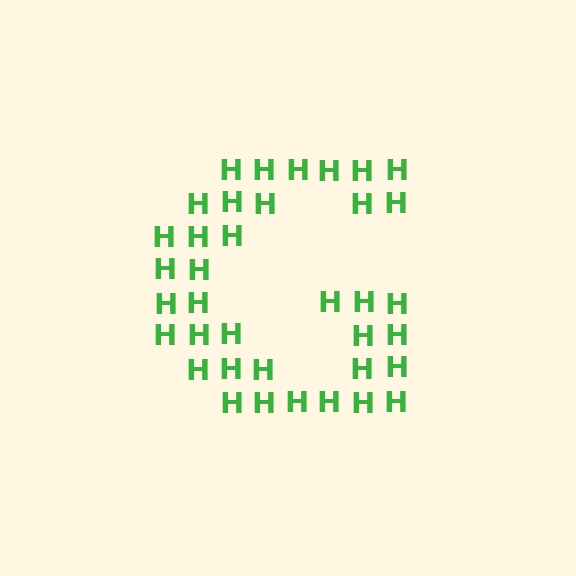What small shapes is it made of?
It is made of small letter H's.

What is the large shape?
The large shape is the letter G.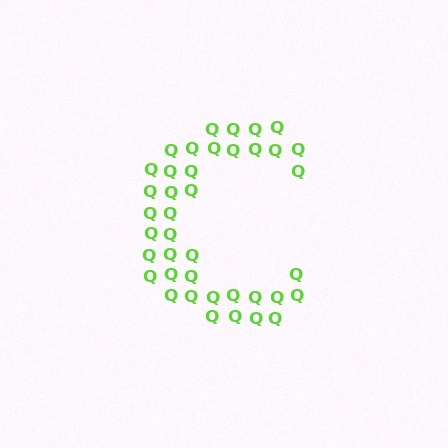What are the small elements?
The small elements are letter Q's.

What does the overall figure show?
The overall figure shows the letter C.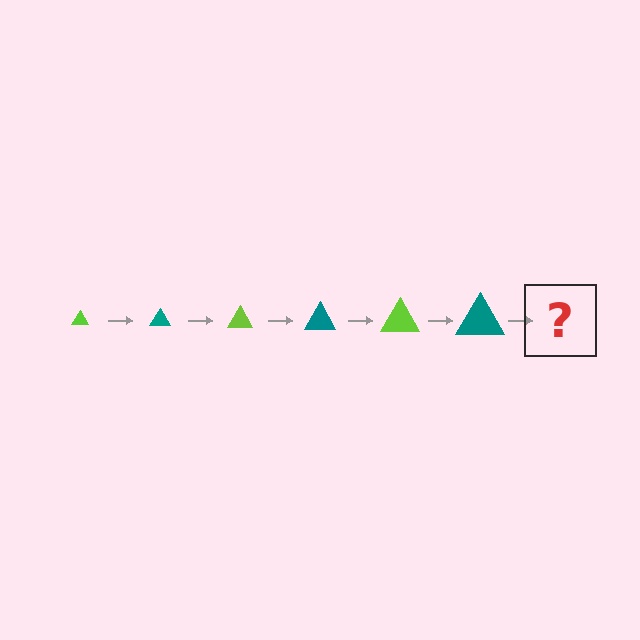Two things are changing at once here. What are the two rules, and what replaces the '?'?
The two rules are that the triangle grows larger each step and the color cycles through lime and teal. The '?' should be a lime triangle, larger than the previous one.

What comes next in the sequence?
The next element should be a lime triangle, larger than the previous one.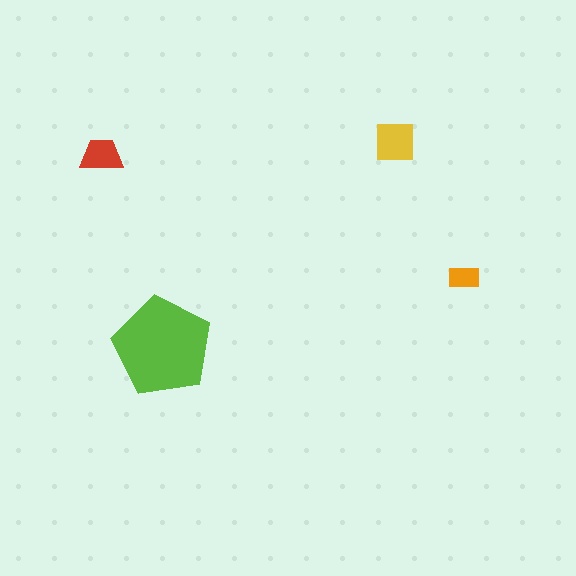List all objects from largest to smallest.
The lime pentagon, the yellow square, the red trapezoid, the orange rectangle.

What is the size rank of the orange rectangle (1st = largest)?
4th.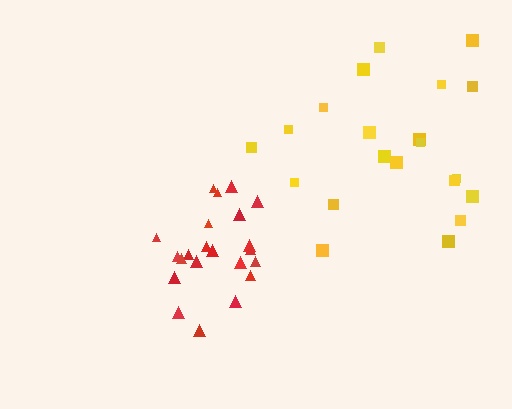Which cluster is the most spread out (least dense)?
Yellow.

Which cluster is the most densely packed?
Red.